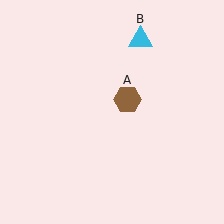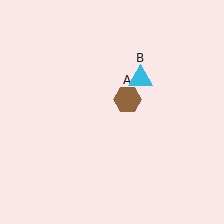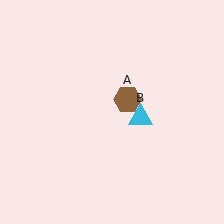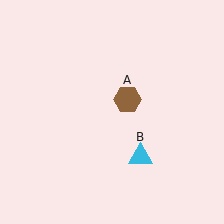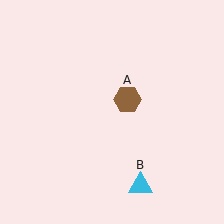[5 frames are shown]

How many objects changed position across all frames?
1 object changed position: cyan triangle (object B).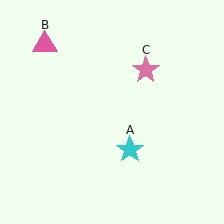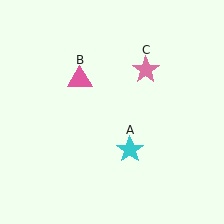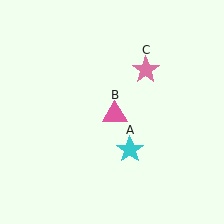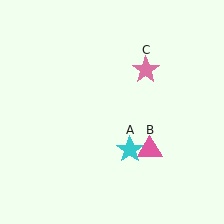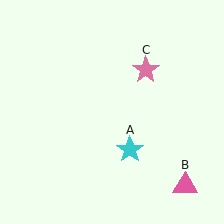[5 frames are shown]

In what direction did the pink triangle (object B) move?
The pink triangle (object B) moved down and to the right.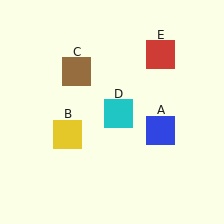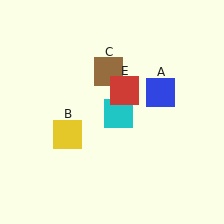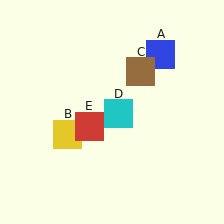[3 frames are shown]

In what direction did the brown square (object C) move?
The brown square (object C) moved right.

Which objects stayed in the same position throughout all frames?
Yellow square (object B) and cyan square (object D) remained stationary.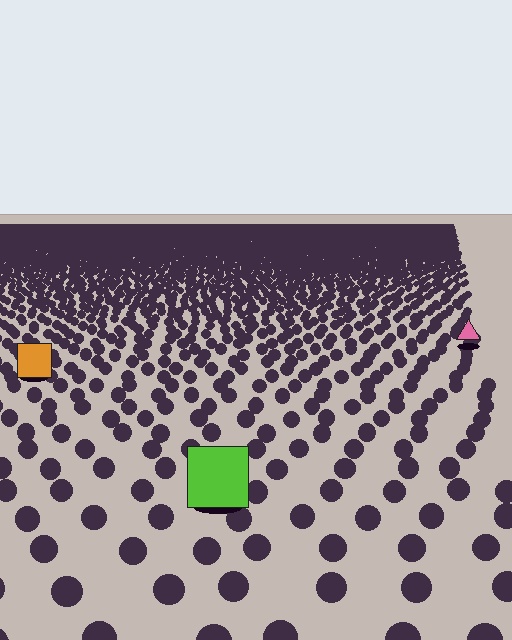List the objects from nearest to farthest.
From nearest to farthest: the lime square, the orange square, the pink triangle.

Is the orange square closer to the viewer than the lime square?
No. The lime square is closer — you can tell from the texture gradient: the ground texture is coarser near it.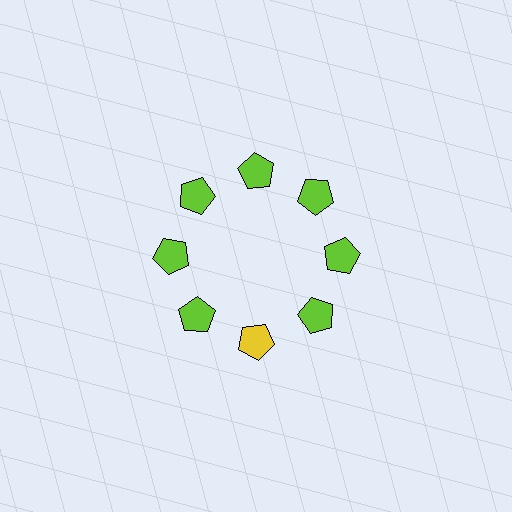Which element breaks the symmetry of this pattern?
The yellow pentagon at roughly the 6 o'clock position breaks the symmetry. All other shapes are lime pentagons.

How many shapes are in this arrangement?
There are 8 shapes arranged in a ring pattern.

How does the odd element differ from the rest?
It has a different color: yellow instead of lime.